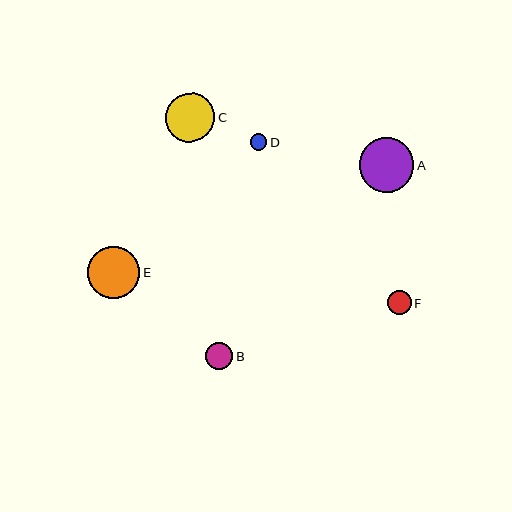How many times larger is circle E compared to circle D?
Circle E is approximately 3.2 times the size of circle D.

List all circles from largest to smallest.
From largest to smallest: A, E, C, B, F, D.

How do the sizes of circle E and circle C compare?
Circle E and circle C are approximately the same size.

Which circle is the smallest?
Circle D is the smallest with a size of approximately 16 pixels.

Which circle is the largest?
Circle A is the largest with a size of approximately 54 pixels.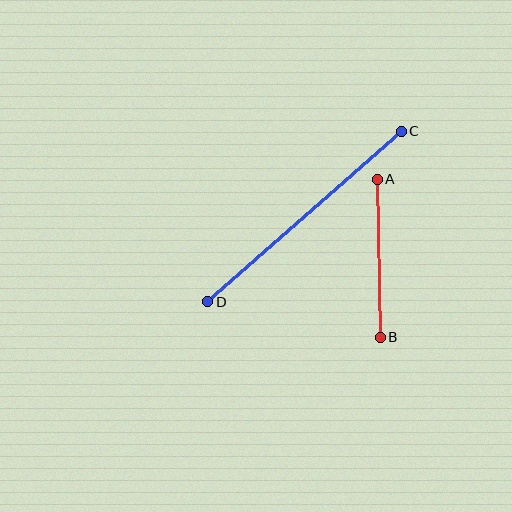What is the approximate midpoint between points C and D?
The midpoint is at approximately (305, 217) pixels.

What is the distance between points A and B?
The distance is approximately 158 pixels.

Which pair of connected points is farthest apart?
Points C and D are farthest apart.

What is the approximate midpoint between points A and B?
The midpoint is at approximately (379, 258) pixels.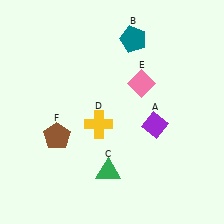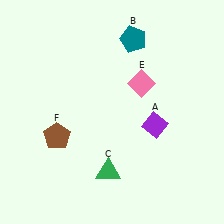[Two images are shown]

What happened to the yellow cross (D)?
The yellow cross (D) was removed in Image 2. It was in the bottom-left area of Image 1.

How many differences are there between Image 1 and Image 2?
There is 1 difference between the two images.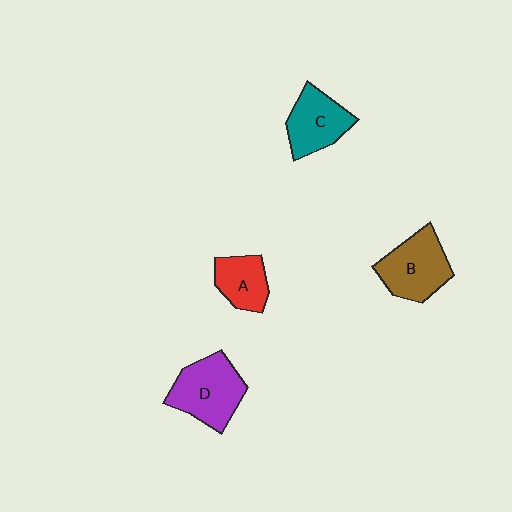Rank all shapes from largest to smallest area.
From largest to smallest: D (purple), B (brown), C (teal), A (red).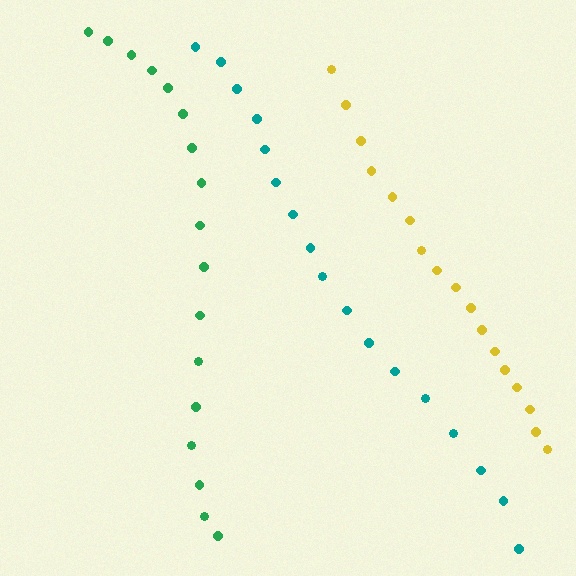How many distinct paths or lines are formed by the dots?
There are 3 distinct paths.